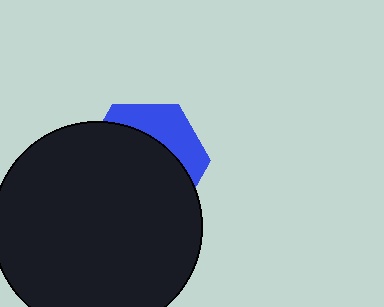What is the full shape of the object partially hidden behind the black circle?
The partially hidden object is a blue hexagon.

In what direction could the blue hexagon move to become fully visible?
The blue hexagon could move up. That would shift it out from behind the black circle entirely.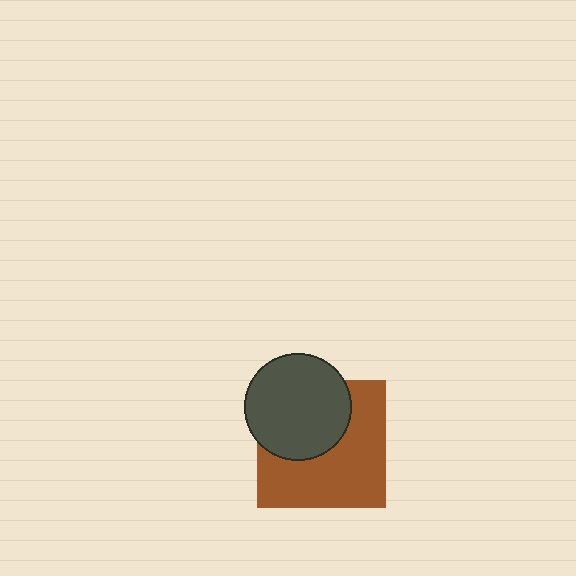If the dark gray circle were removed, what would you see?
You would see the complete brown square.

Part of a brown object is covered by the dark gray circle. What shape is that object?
It is a square.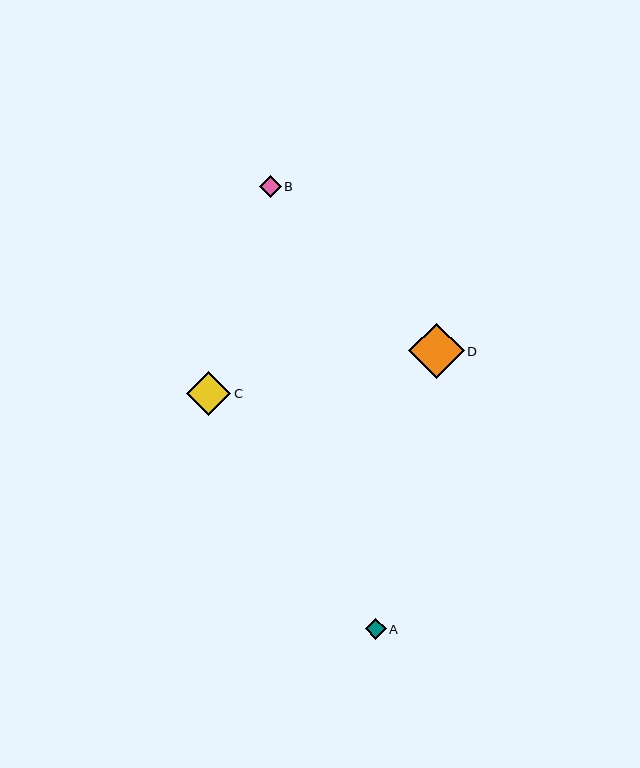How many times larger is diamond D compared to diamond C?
Diamond D is approximately 1.3 times the size of diamond C.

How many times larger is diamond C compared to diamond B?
Diamond C is approximately 2.0 times the size of diamond B.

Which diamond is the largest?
Diamond D is the largest with a size of approximately 56 pixels.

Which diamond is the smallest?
Diamond A is the smallest with a size of approximately 21 pixels.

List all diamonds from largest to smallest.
From largest to smallest: D, C, B, A.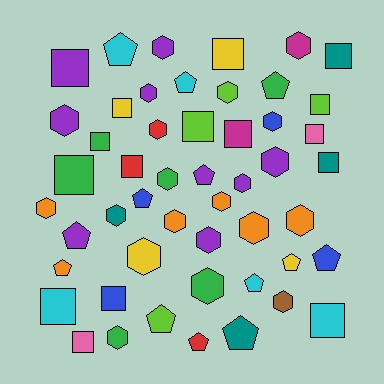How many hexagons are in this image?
There are 21 hexagons.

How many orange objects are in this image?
There are 6 orange objects.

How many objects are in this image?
There are 50 objects.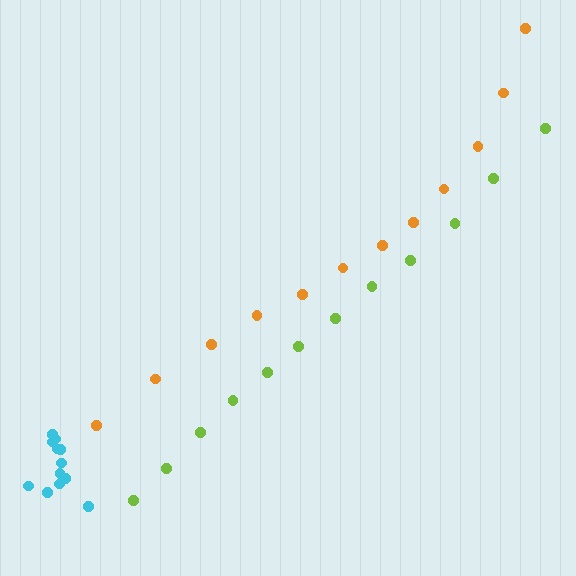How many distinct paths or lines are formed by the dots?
There are 3 distinct paths.